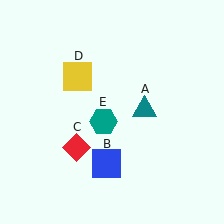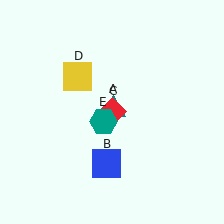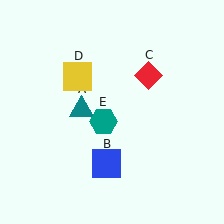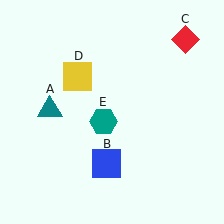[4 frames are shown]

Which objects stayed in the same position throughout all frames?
Blue square (object B) and yellow square (object D) and teal hexagon (object E) remained stationary.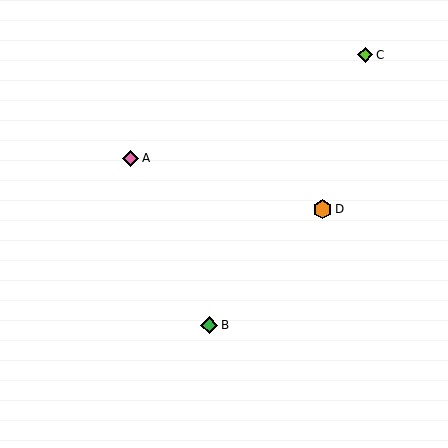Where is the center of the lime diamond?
The center of the lime diamond is at (365, 55).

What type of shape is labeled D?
Shape D is an orange hexagon.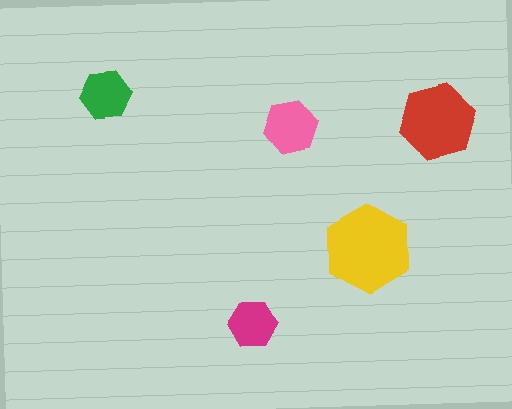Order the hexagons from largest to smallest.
the yellow one, the red one, the pink one, the green one, the magenta one.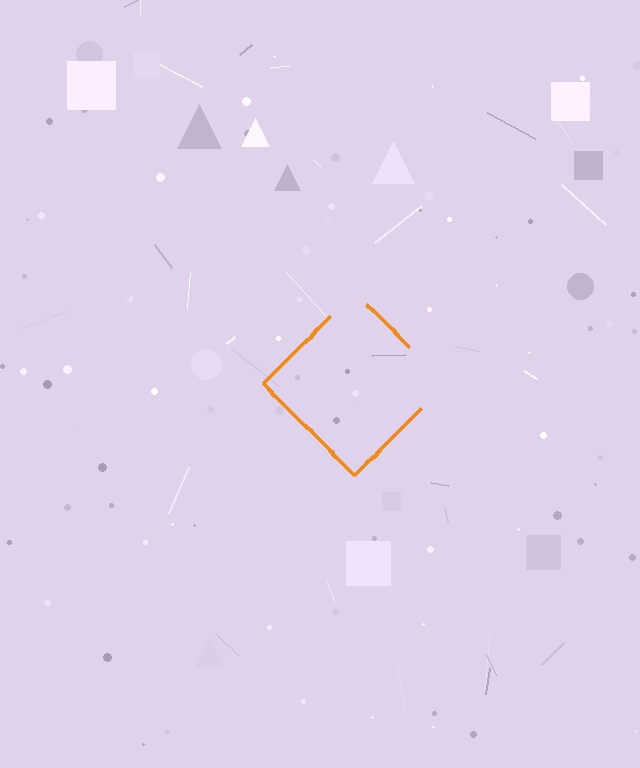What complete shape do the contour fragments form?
The contour fragments form a diamond.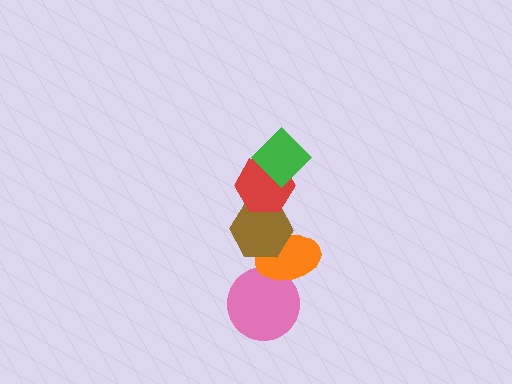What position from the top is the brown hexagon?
The brown hexagon is 3rd from the top.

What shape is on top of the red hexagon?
The green diamond is on top of the red hexagon.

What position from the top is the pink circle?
The pink circle is 5th from the top.